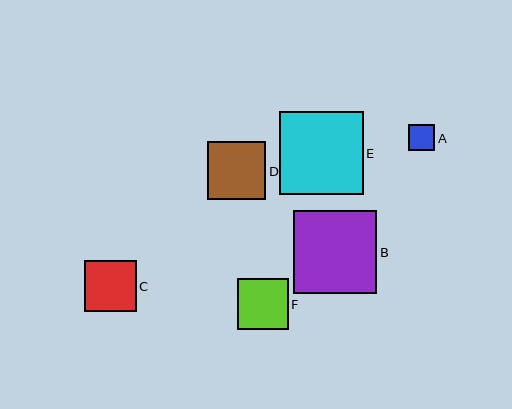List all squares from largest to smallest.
From largest to smallest: E, B, D, C, F, A.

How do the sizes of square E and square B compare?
Square E and square B are approximately the same size.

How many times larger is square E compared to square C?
Square E is approximately 1.6 times the size of square C.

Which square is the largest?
Square E is the largest with a size of approximately 84 pixels.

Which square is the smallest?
Square A is the smallest with a size of approximately 26 pixels.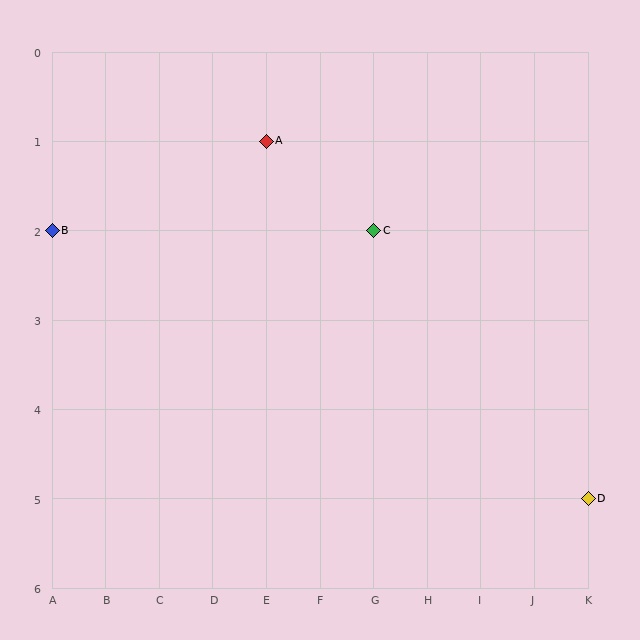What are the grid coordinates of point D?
Point D is at grid coordinates (K, 5).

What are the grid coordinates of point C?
Point C is at grid coordinates (G, 2).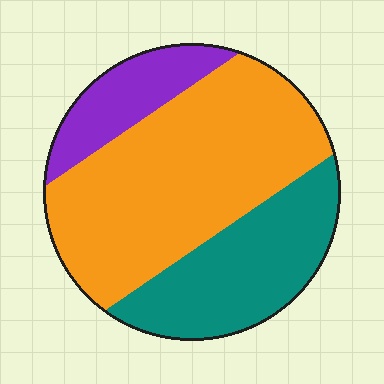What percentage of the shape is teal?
Teal takes up about one third (1/3) of the shape.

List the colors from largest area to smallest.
From largest to smallest: orange, teal, purple.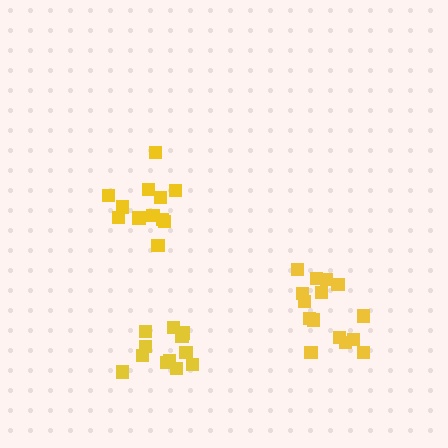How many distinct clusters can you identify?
There are 3 distinct clusters.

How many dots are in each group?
Group 1: 13 dots, Group 2: 12 dots, Group 3: 15 dots (40 total).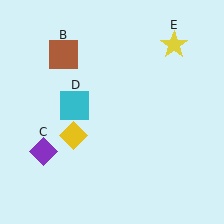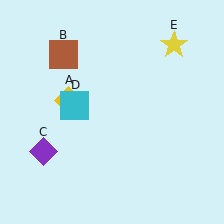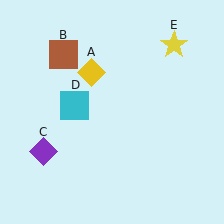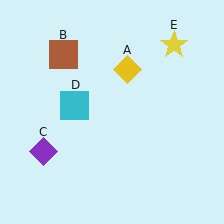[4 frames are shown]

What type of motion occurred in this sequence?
The yellow diamond (object A) rotated clockwise around the center of the scene.